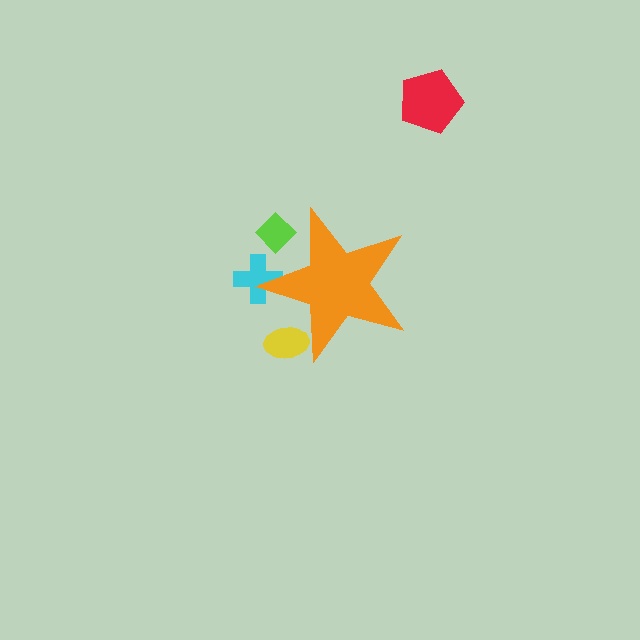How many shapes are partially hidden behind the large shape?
3 shapes are partially hidden.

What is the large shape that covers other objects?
An orange star.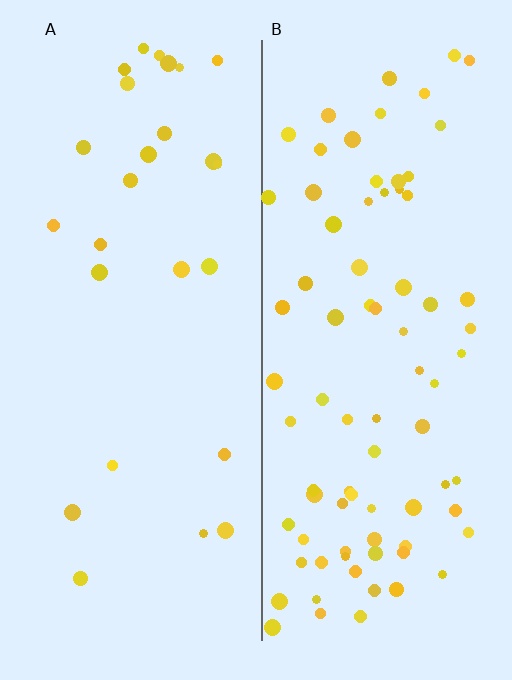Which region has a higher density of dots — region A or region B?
B (the right).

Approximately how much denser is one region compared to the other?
Approximately 3.1× — region B over region A.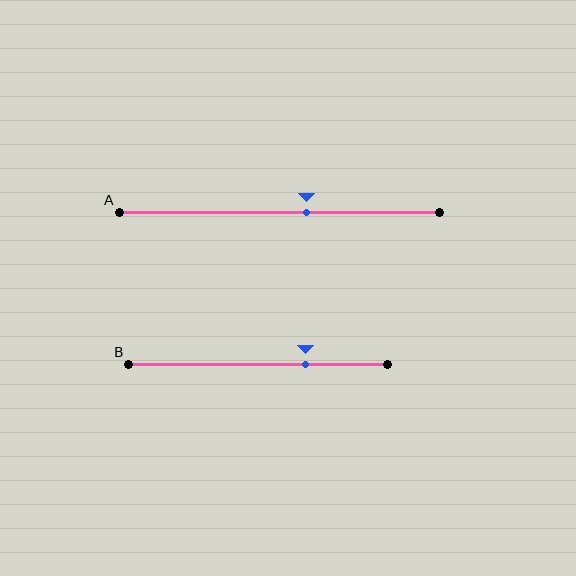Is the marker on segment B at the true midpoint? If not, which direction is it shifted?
No, the marker on segment B is shifted to the right by about 18% of the segment length.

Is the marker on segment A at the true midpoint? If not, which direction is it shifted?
No, the marker on segment A is shifted to the right by about 8% of the segment length.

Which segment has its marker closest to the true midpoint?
Segment A has its marker closest to the true midpoint.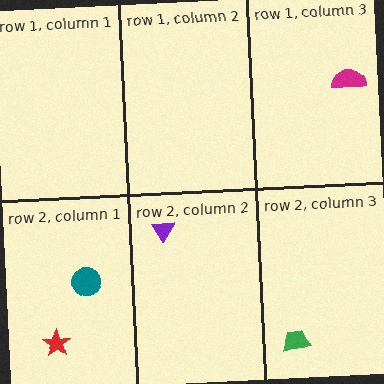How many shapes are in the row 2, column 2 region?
1.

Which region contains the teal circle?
The row 2, column 1 region.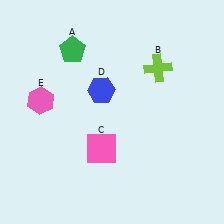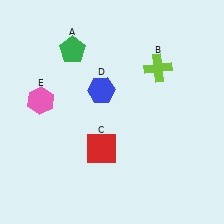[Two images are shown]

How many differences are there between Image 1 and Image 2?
There is 1 difference between the two images.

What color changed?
The square (C) changed from pink in Image 1 to red in Image 2.